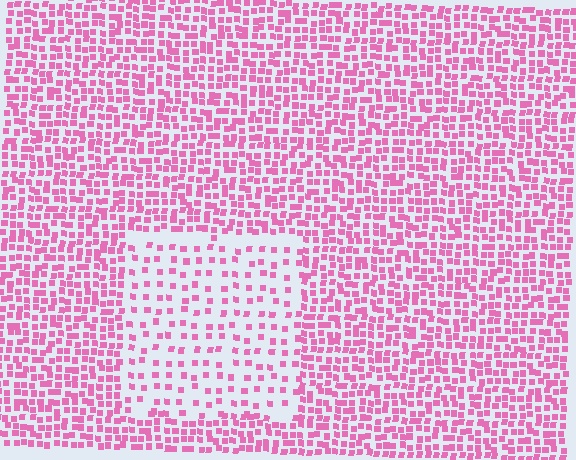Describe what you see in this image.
The image contains small pink elements arranged at two different densities. A rectangle-shaped region is visible where the elements are less densely packed than the surrounding area.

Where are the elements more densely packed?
The elements are more densely packed outside the rectangle boundary.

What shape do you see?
I see a rectangle.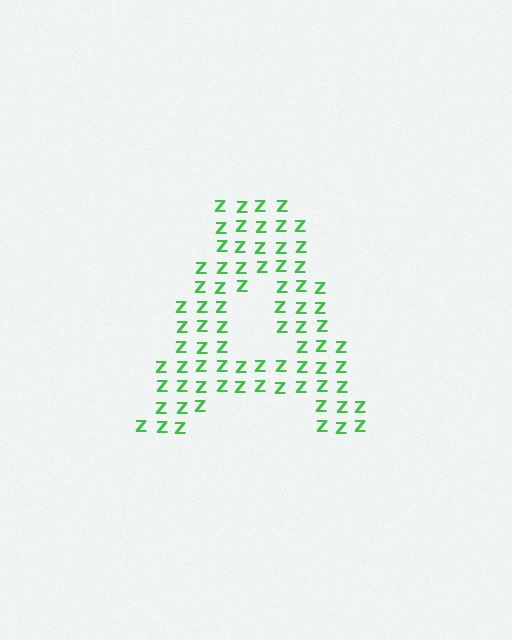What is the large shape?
The large shape is the letter A.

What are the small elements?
The small elements are letter Z's.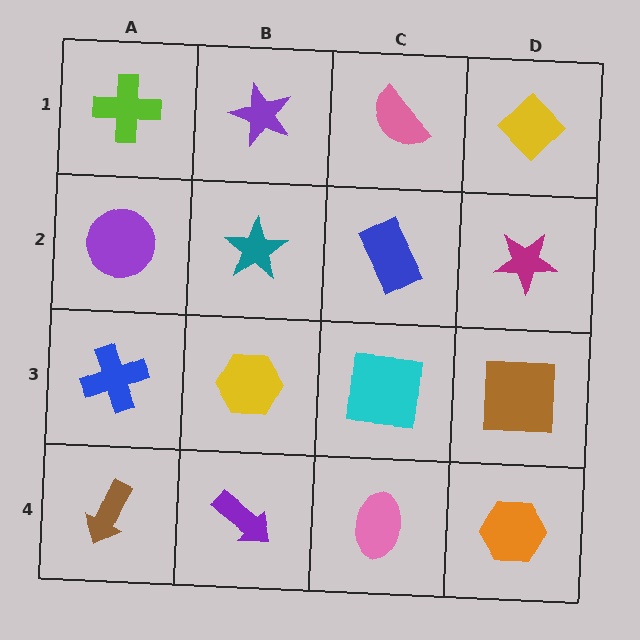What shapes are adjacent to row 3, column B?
A teal star (row 2, column B), a purple arrow (row 4, column B), a blue cross (row 3, column A), a cyan square (row 3, column C).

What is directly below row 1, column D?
A magenta star.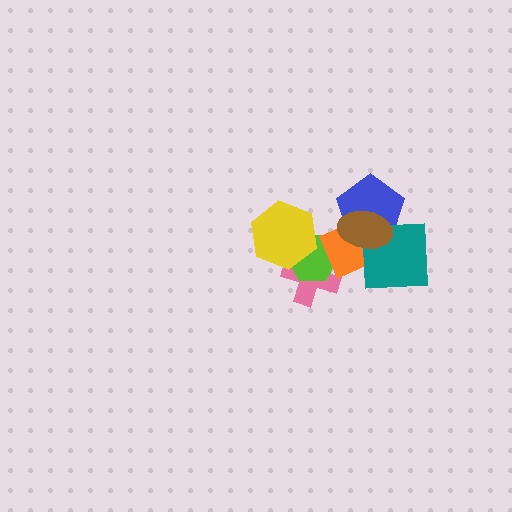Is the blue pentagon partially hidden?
Yes, it is partially covered by another shape.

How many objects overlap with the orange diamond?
5 objects overlap with the orange diamond.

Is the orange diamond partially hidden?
Yes, it is partially covered by another shape.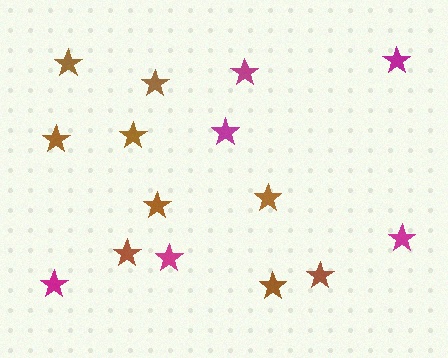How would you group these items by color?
There are 2 groups: one group of magenta stars (6) and one group of brown stars (9).